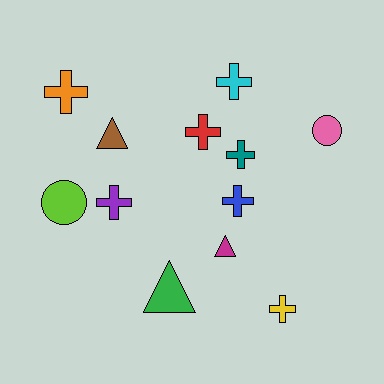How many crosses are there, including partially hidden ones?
There are 7 crosses.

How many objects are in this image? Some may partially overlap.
There are 12 objects.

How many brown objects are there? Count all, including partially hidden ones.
There is 1 brown object.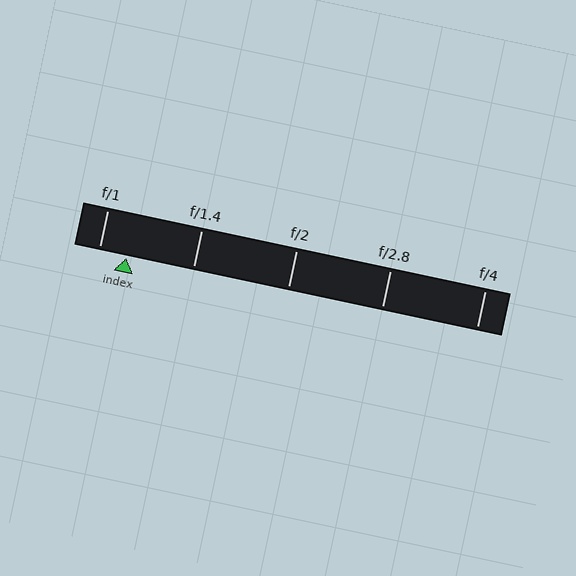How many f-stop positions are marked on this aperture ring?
There are 5 f-stop positions marked.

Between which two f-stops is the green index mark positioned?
The index mark is between f/1 and f/1.4.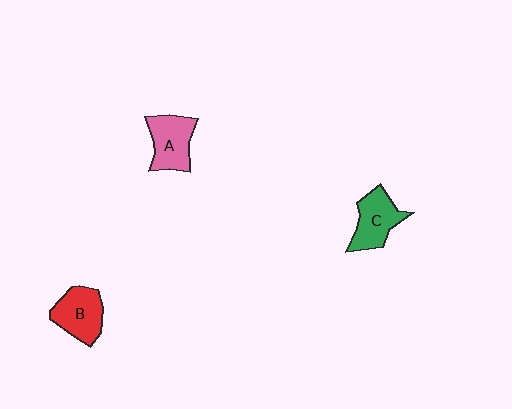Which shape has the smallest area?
Shape C (green).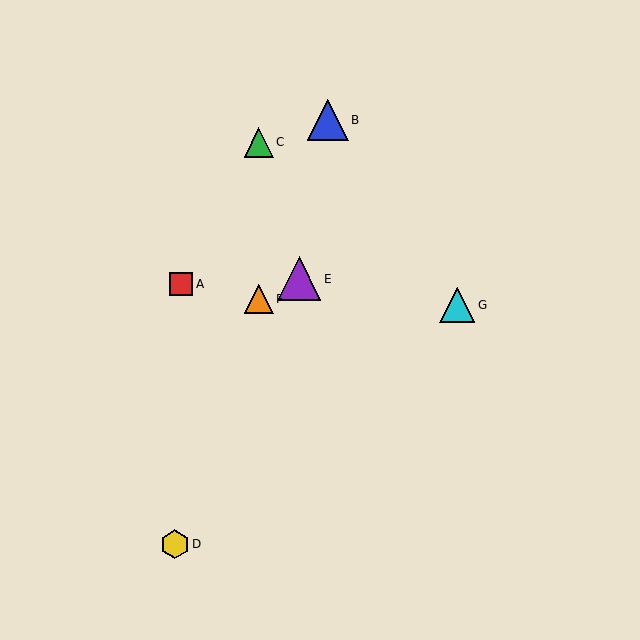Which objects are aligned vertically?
Objects C, F are aligned vertically.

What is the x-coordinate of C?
Object C is at x≈259.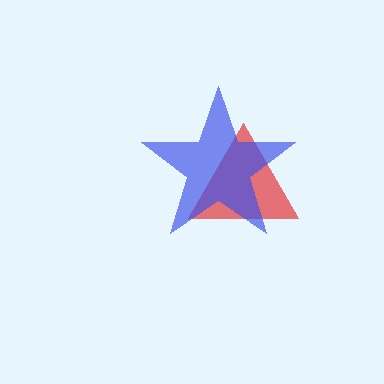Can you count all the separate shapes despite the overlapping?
Yes, there are 2 separate shapes.